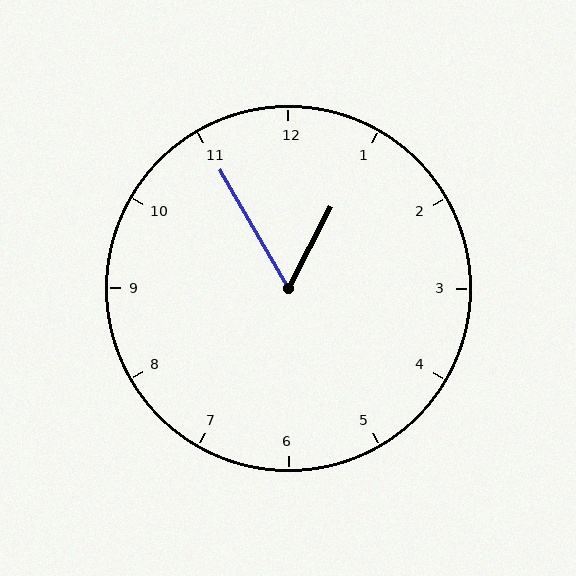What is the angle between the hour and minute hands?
Approximately 58 degrees.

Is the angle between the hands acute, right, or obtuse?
It is acute.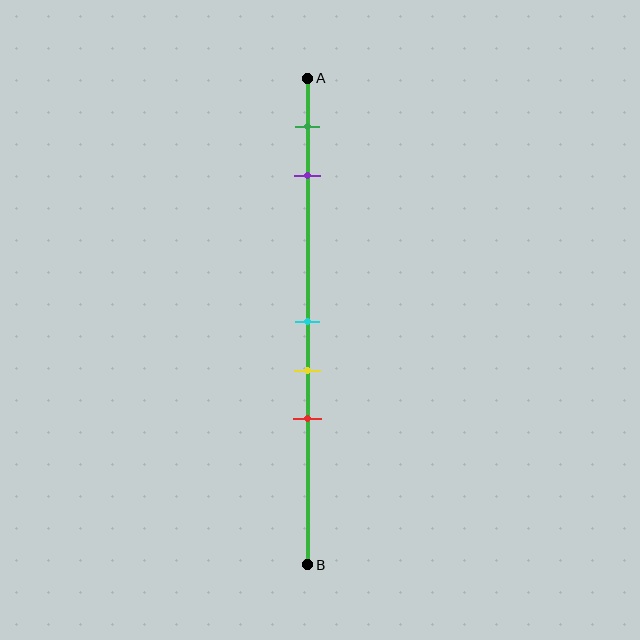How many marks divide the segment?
There are 5 marks dividing the segment.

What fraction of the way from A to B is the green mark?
The green mark is approximately 10% (0.1) of the way from A to B.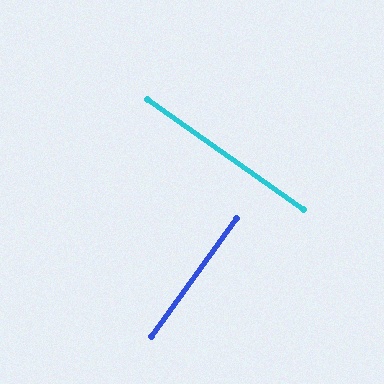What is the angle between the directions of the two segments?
Approximately 90 degrees.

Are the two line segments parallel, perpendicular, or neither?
Perpendicular — they meet at approximately 90°.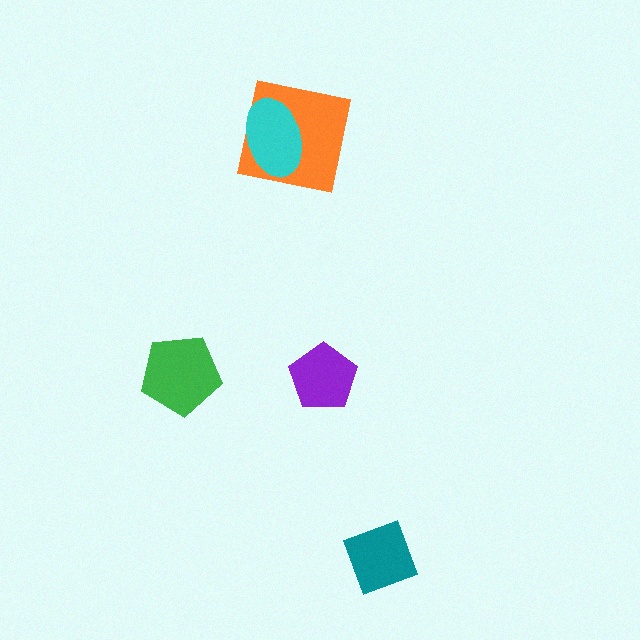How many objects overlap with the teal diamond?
0 objects overlap with the teal diamond.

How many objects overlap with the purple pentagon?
0 objects overlap with the purple pentagon.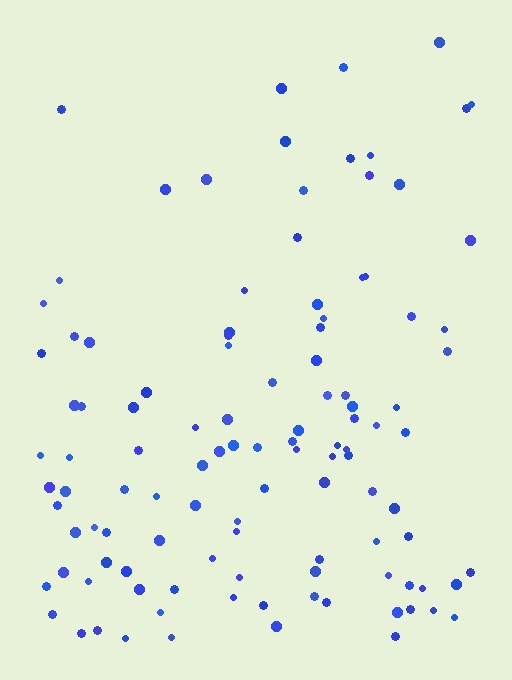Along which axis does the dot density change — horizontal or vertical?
Vertical.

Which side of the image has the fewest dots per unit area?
The top.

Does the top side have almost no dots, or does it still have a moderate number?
Still a moderate number, just noticeably fewer than the bottom.